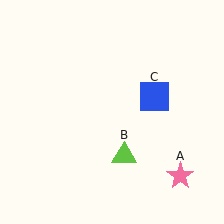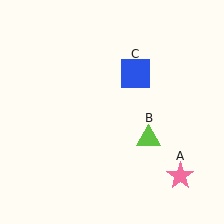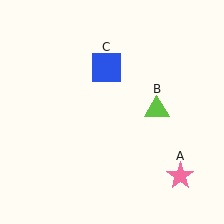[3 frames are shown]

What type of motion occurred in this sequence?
The lime triangle (object B), blue square (object C) rotated counterclockwise around the center of the scene.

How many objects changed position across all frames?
2 objects changed position: lime triangle (object B), blue square (object C).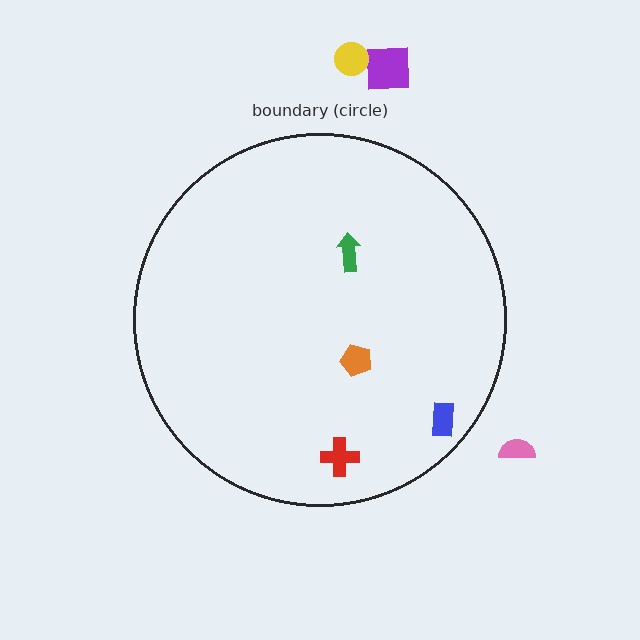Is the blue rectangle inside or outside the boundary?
Inside.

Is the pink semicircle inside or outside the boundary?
Outside.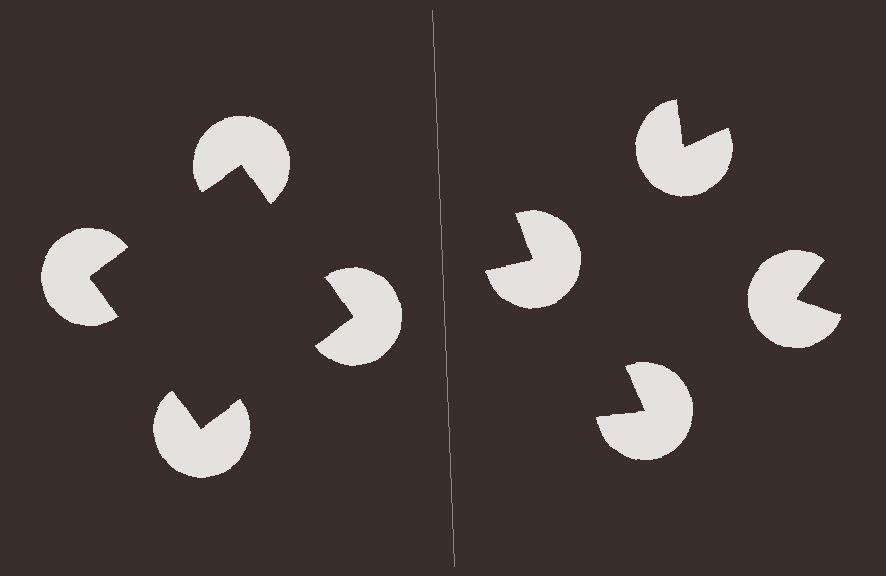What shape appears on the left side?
An illusory square.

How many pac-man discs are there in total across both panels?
8 — 4 on each side.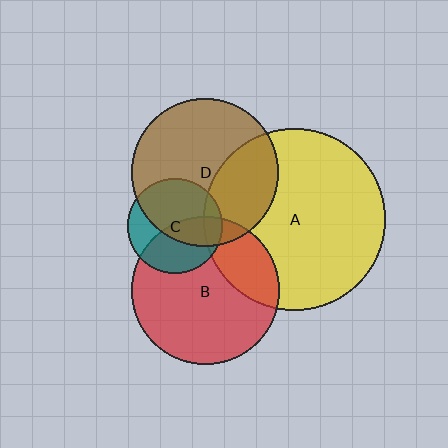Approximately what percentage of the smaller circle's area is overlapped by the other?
Approximately 10%.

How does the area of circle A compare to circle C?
Approximately 3.7 times.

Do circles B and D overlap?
Yes.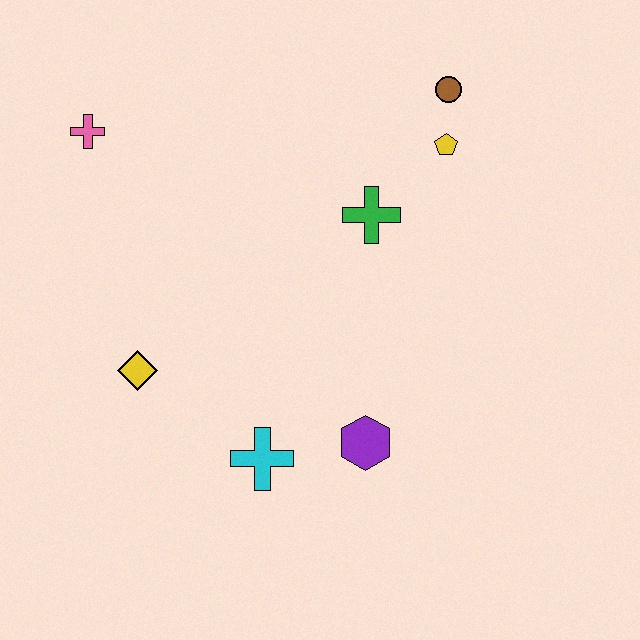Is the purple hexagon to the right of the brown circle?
No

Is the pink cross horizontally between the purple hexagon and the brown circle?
No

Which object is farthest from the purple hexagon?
The pink cross is farthest from the purple hexagon.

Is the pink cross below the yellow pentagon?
No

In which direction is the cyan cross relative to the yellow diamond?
The cyan cross is to the right of the yellow diamond.